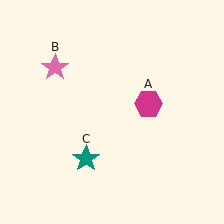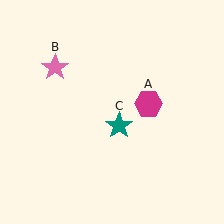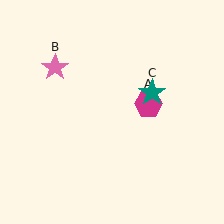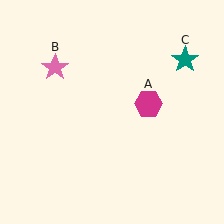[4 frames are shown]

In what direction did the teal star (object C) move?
The teal star (object C) moved up and to the right.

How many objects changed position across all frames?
1 object changed position: teal star (object C).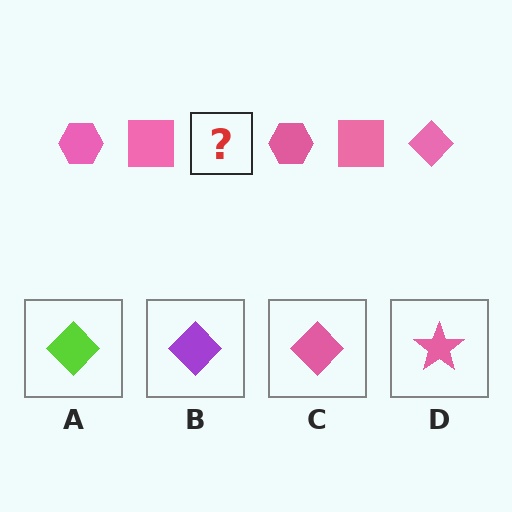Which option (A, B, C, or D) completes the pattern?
C.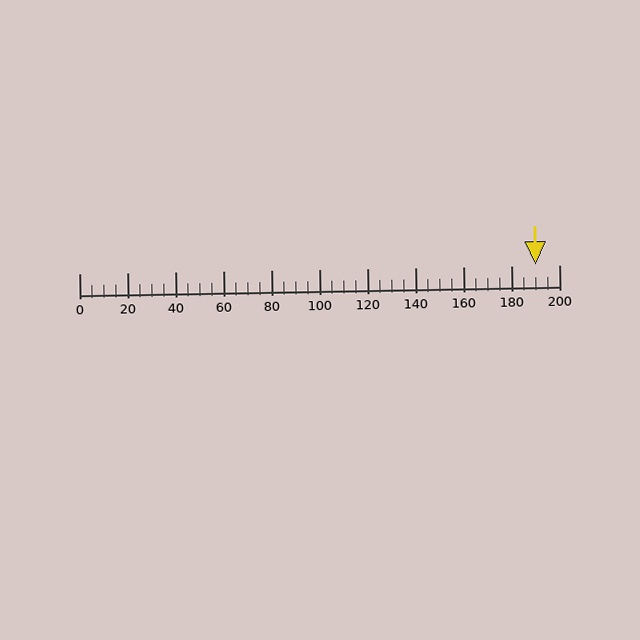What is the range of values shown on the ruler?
The ruler shows values from 0 to 200.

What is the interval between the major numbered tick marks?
The major tick marks are spaced 20 units apart.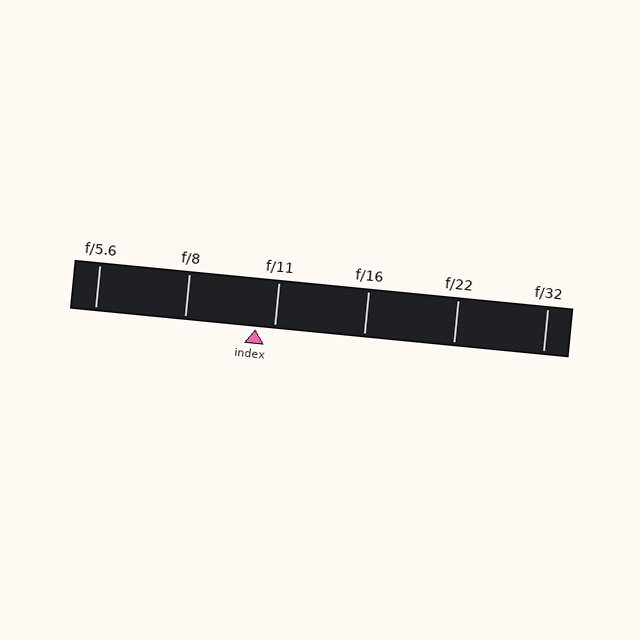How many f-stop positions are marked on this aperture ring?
There are 6 f-stop positions marked.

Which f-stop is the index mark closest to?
The index mark is closest to f/11.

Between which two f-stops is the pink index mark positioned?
The index mark is between f/8 and f/11.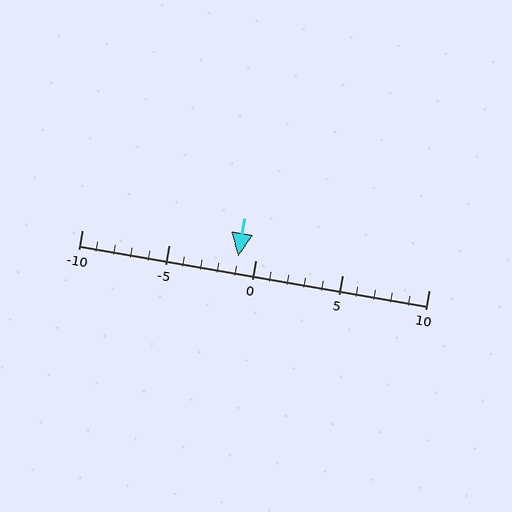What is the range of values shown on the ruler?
The ruler shows values from -10 to 10.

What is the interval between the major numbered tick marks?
The major tick marks are spaced 5 units apart.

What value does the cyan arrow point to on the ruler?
The cyan arrow points to approximately -1.